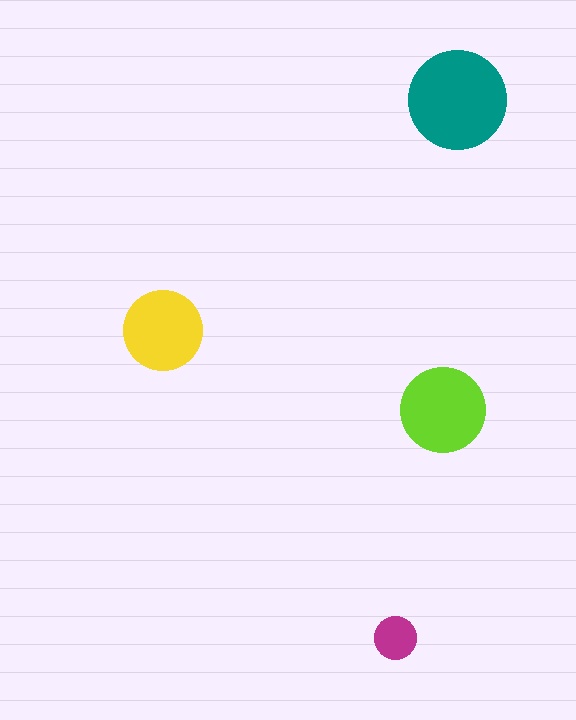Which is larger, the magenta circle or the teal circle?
The teal one.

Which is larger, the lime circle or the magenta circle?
The lime one.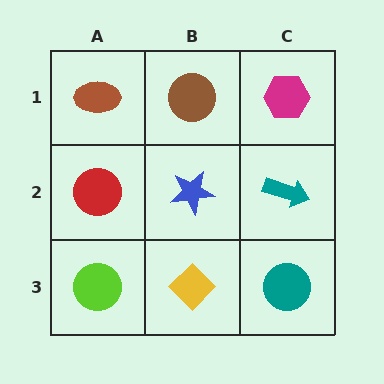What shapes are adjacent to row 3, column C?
A teal arrow (row 2, column C), a yellow diamond (row 3, column B).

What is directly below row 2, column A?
A lime circle.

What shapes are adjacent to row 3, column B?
A blue star (row 2, column B), a lime circle (row 3, column A), a teal circle (row 3, column C).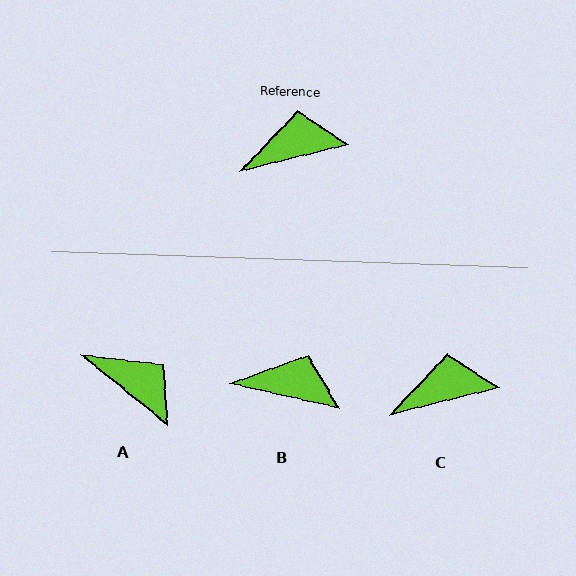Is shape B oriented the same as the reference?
No, it is off by about 27 degrees.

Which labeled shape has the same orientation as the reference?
C.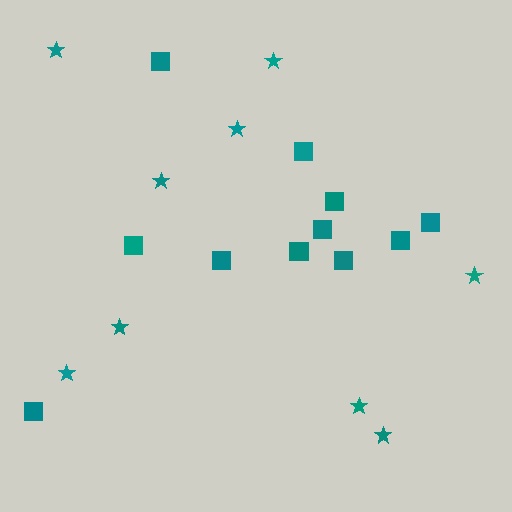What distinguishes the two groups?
There are 2 groups: one group of stars (9) and one group of squares (11).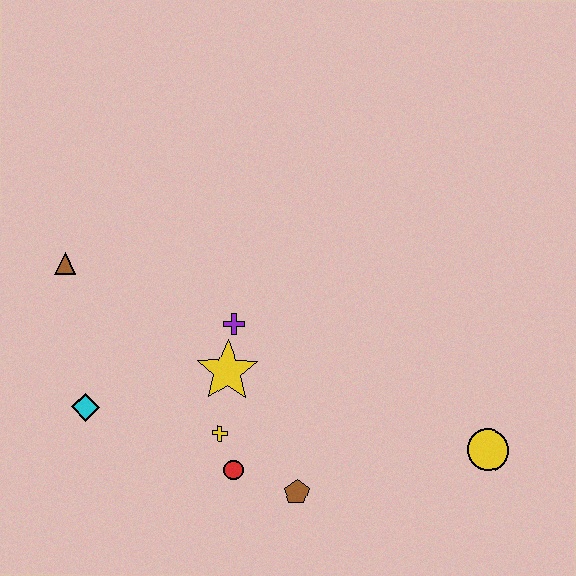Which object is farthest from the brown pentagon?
The brown triangle is farthest from the brown pentagon.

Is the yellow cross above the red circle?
Yes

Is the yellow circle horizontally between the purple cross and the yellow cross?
No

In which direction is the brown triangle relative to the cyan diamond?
The brown triangle is above the cyan diamond.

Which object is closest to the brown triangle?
The cyan diamond is closest to the brown triangle.